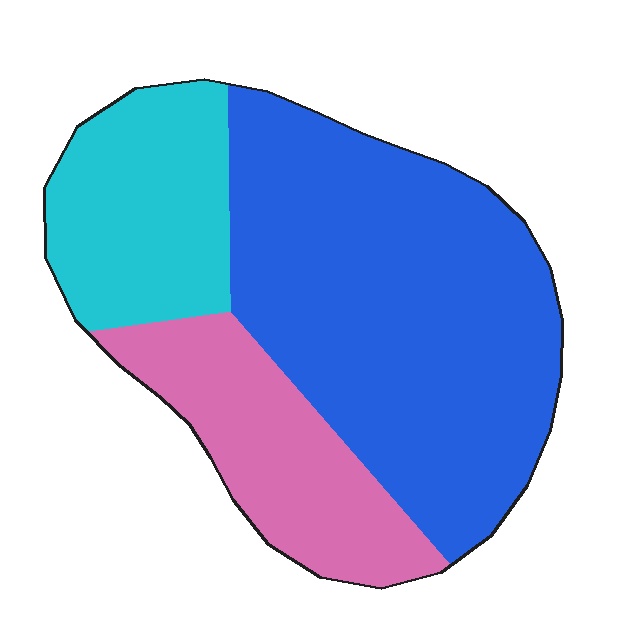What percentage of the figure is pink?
Pink takes up about one fifth (1/5) of the figure.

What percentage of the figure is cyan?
Cyan takes up about one fifth (1/5) of the figure.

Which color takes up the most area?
Blue, at roughly 55%.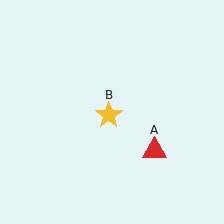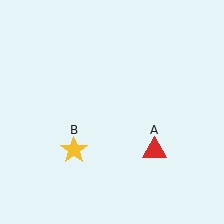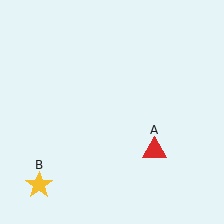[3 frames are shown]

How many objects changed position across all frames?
1 object changed position: yellow star (object B).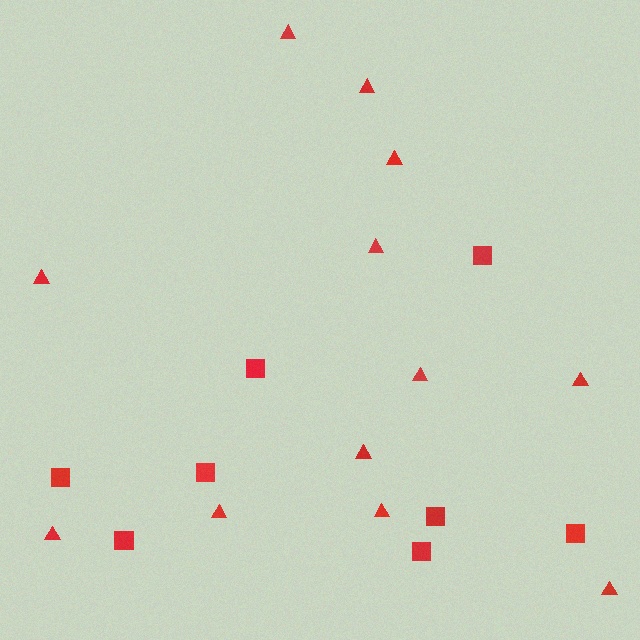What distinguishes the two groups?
There are 2 groups: one group of squares (8) and one group of triangles (12).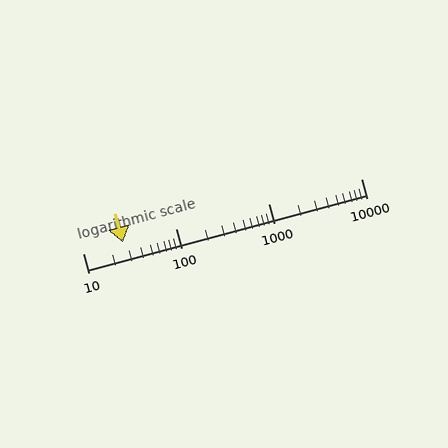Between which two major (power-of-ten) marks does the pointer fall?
The pointer is between 10 and 100.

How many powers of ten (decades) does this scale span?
The scale spans 3 decades, from 10 to 10000.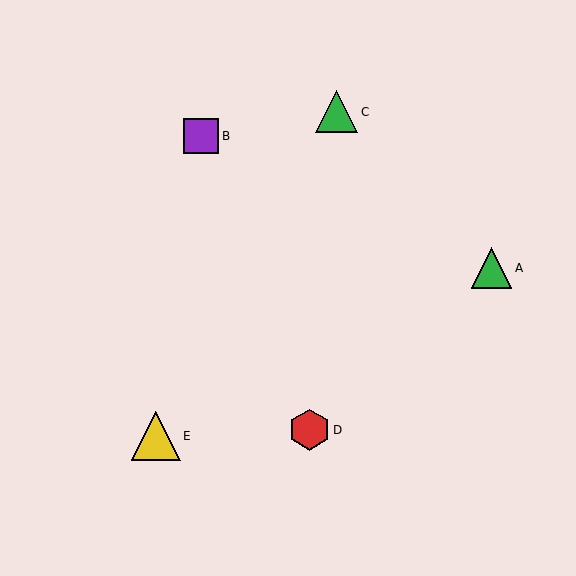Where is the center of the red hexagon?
The center of the red hexagon is at (310, 430).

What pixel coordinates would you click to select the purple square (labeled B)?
Click at (201, 136) to select the purple square B.